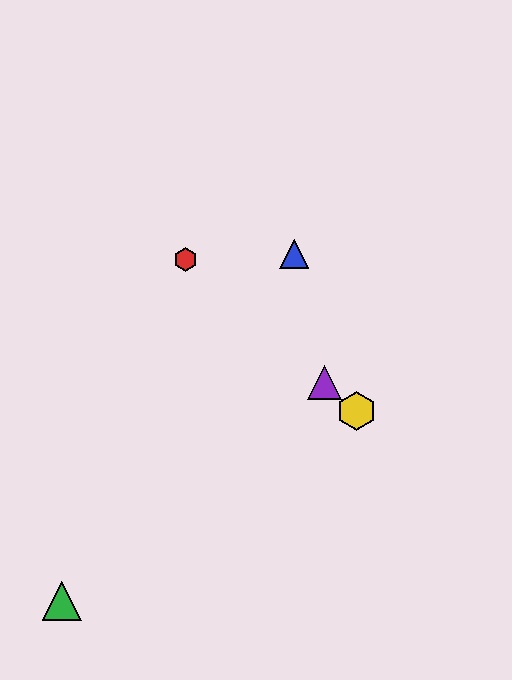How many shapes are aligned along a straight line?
3 shapes (the red hexagon, the yellow hexagon, the purple triangle) are aligned along a straight line.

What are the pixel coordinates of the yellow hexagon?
The yellow hexagon is at (357, 411).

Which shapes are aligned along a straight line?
The red hexagon, the yellow hexagon, the purple triangle are aligned along a straight line.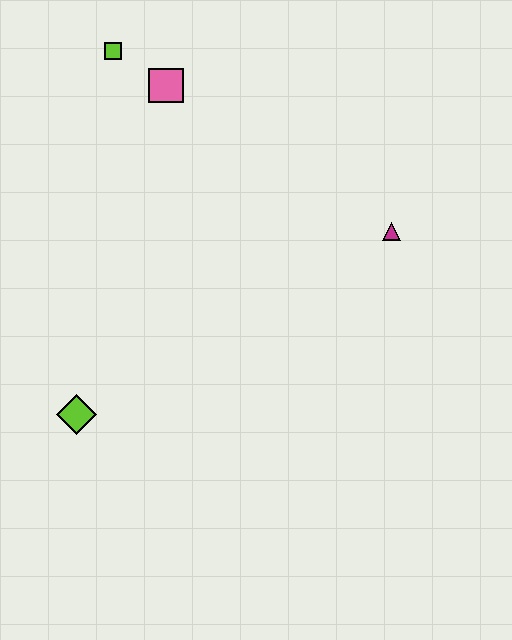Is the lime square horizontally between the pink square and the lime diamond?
Yes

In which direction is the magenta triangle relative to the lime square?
The magenta triangle is to the right of the lime square.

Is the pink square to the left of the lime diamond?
No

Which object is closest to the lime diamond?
The pink square is closest to the lime diamond.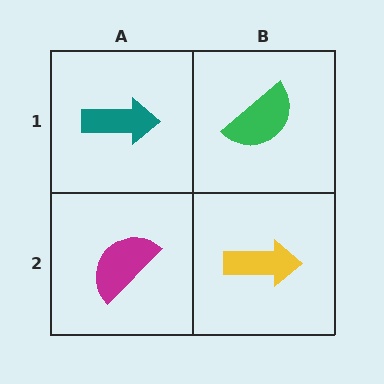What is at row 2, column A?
A magenta semicircle.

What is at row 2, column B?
A yellow arrow.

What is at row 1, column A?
A teal arrow.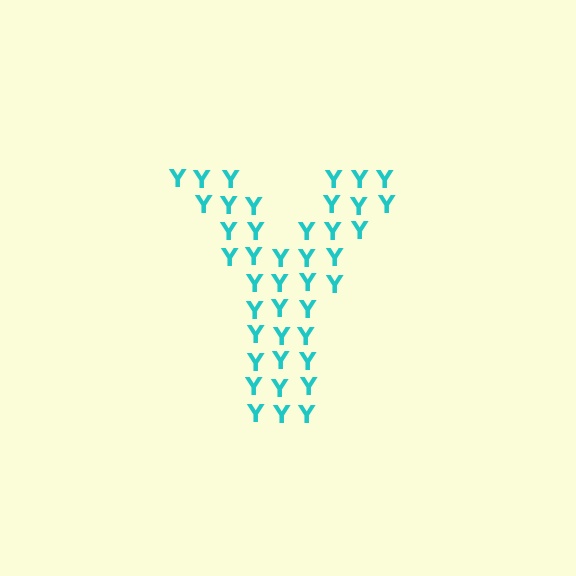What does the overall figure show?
The overall figure shows the letter Y.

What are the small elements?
The small elements are letter Y's.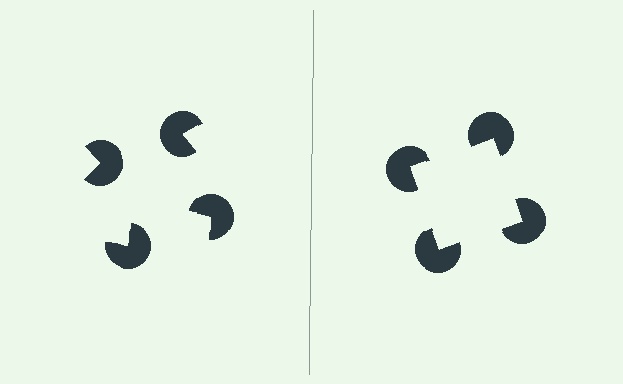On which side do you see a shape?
An illusory square appears on the right side. On the left side the wedge cuts are rotated, so no coherent shape forms.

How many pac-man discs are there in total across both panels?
8 — 4 on each side.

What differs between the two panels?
The pac-man discs are positioned identically on both sides; only the wedge orientations differ. On the right they align to a square; on the left they are misaligned.